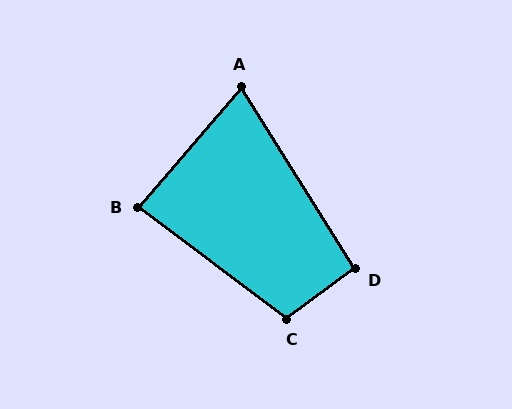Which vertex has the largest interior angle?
C, at approximately 107 degrees.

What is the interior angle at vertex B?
Approximately 86 degrees (approximately right).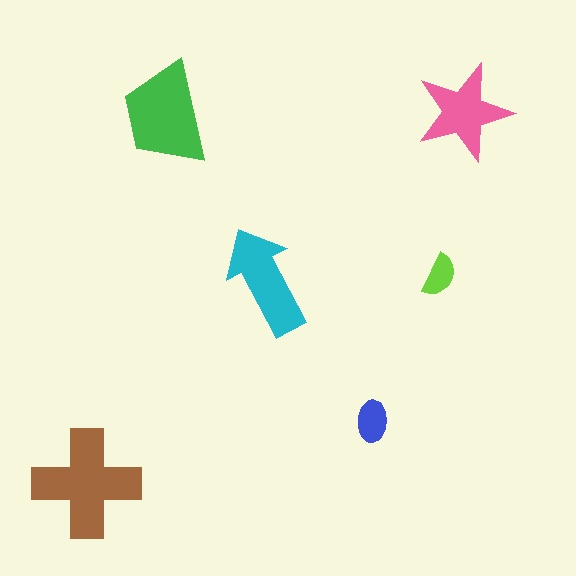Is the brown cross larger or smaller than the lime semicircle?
Larger.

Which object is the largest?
The brown cross.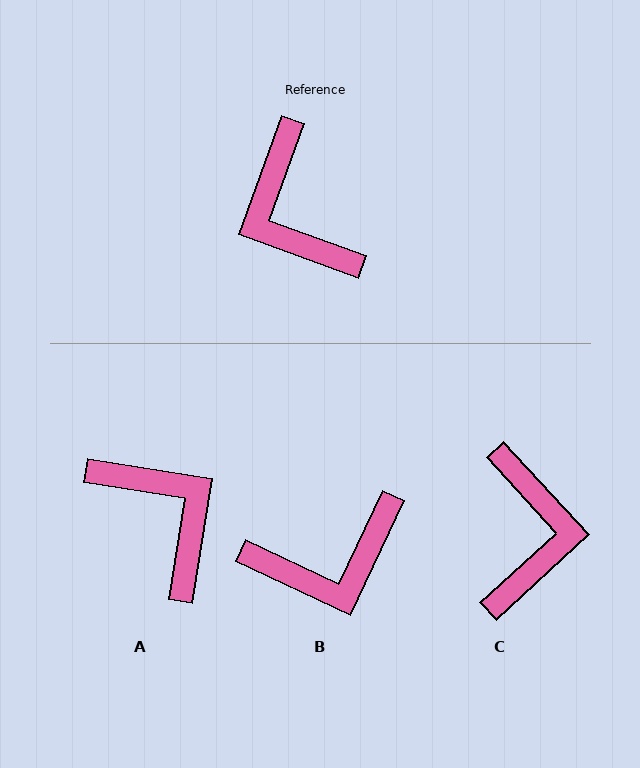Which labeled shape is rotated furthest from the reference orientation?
A, about 169 degrees away.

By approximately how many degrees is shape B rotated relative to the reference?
Approximately 85 degrees counter-clockwise.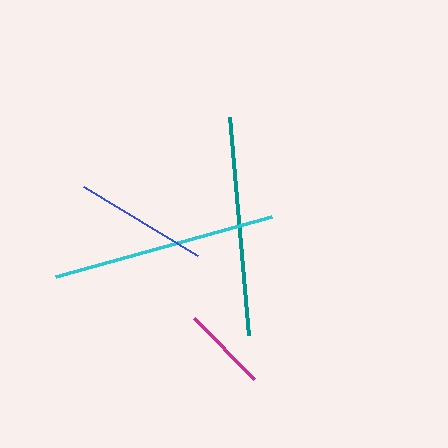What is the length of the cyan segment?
The cyan segment is approximately 224 pixels long.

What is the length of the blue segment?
The blue segment is approximately 133 pixels long.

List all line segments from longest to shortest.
From longest to shortest: cyan, teal, blue, magenta.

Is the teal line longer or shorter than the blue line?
The teal line is longer than the blue line.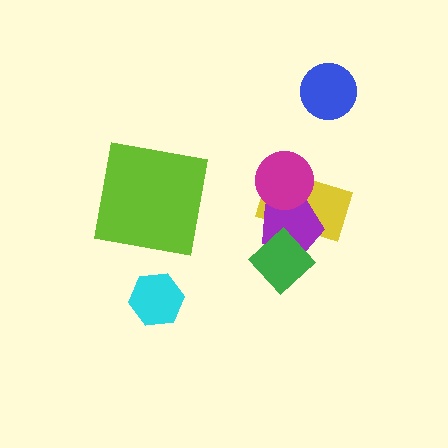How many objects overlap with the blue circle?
0 objects overlap with the blue circle.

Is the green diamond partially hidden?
No, no other shape covers it.